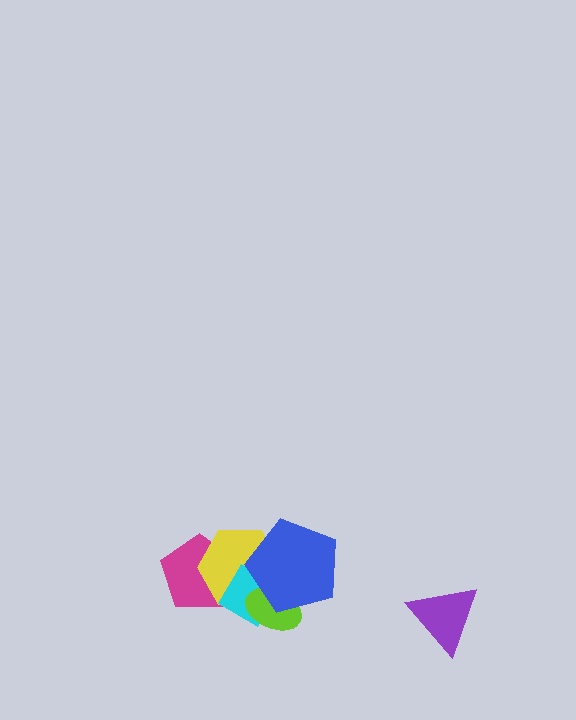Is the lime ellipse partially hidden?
Yes, it is partially covered by another shape.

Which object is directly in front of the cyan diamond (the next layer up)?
The lime ellipse is directly in front of the cyan diamond.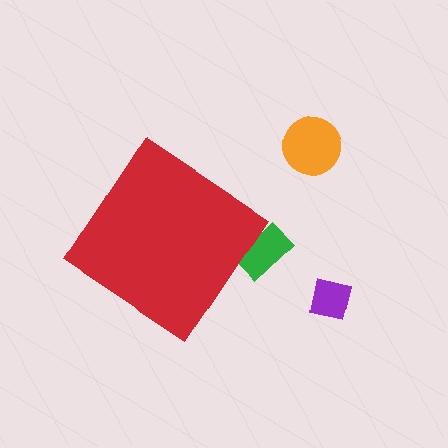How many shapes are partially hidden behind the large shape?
1 shape is partially hidden.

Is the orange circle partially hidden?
No, the orange circle is fully visible.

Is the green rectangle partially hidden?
Yes, the green rectangle is partially hidden behind the red diamond.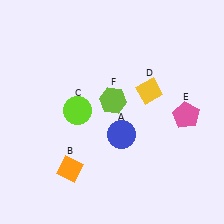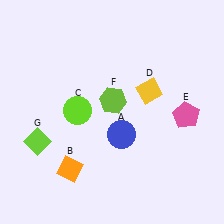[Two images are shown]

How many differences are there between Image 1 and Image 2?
There is 1 difference between the two images.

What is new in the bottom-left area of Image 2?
A lime diamond (G) was added in the bottom-left area of Image 2.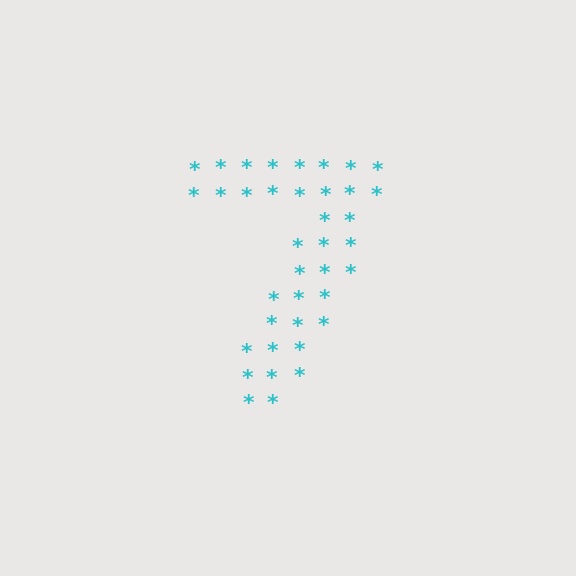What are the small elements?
The small elements are asterisks.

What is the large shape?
The large shape is the digit 7.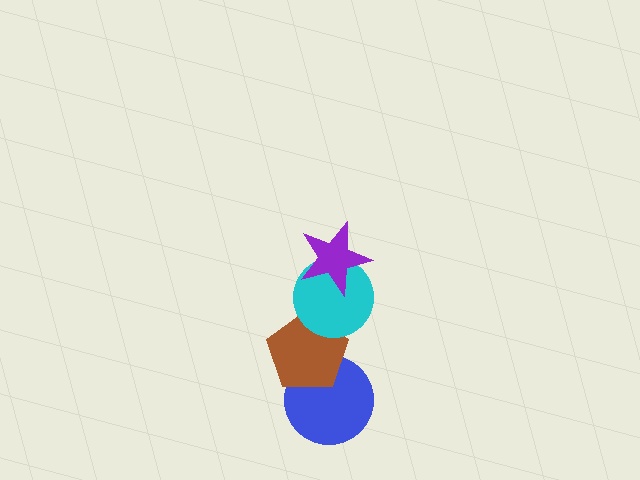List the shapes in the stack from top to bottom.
From top to bottom: the purple star, the cyan circle, the brown pentagon, the blue circle.